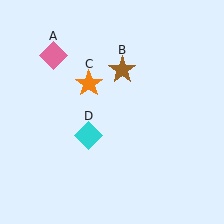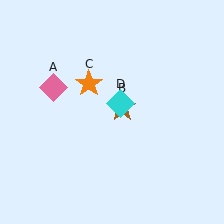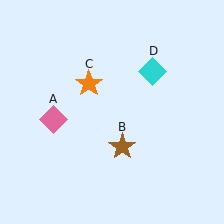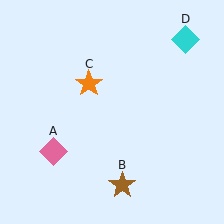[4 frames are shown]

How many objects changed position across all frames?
3 objects changed position: pink diamond (object A), brown star (object B), cyan diamond (object D).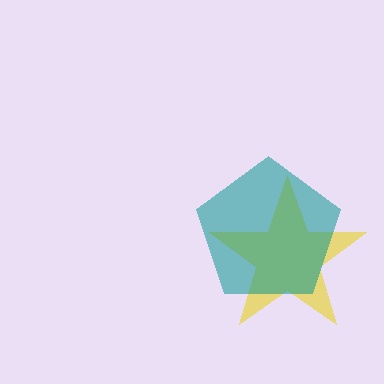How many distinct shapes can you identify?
There are 2 distinct shapes: a yellow star, a teal pentagon.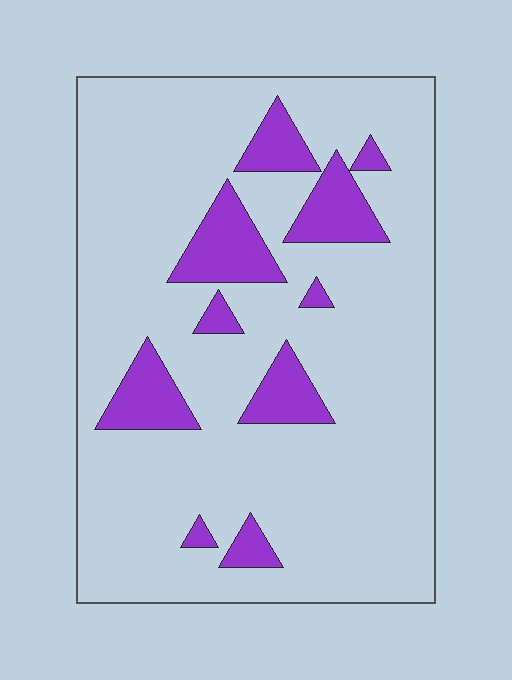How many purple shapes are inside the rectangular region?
10.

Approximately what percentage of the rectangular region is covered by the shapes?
Approximately 15%.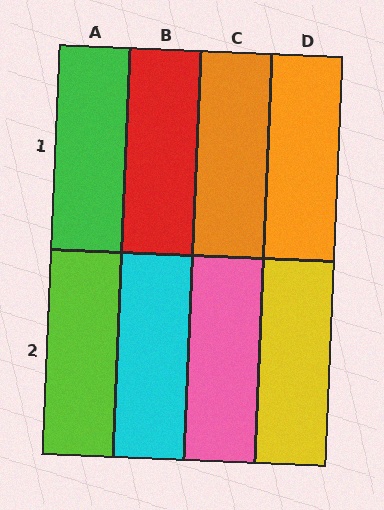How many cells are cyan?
1 cell is cyan.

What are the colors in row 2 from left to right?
Lime, cyan, pink, yellow.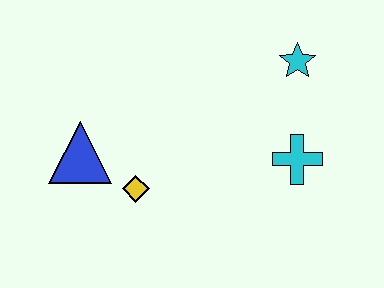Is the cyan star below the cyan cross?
No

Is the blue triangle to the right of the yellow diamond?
No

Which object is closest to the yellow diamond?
The blue triangle is closest to the yellow diamond.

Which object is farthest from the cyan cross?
The blue triangle is farthest from the cyan cross.